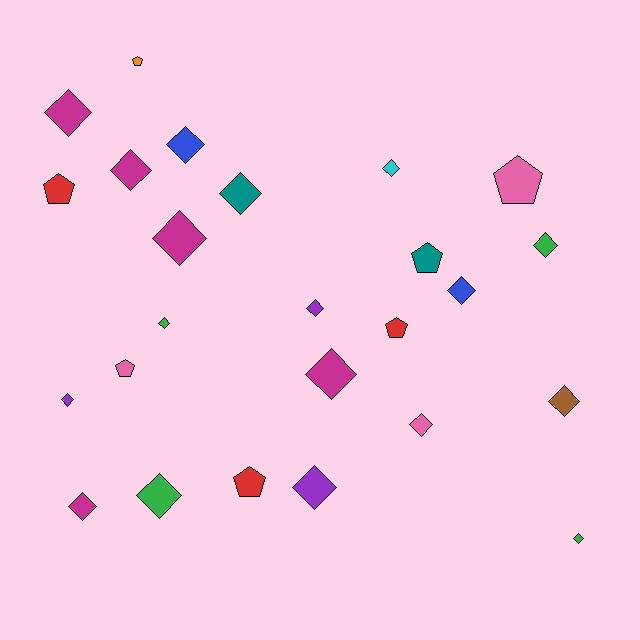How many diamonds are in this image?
There are 18 diamonds.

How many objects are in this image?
There are 25 objects.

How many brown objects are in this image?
There is 1 brown object.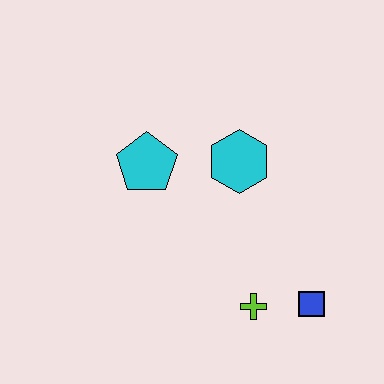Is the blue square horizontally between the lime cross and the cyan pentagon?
No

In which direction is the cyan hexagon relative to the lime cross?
The cyan hexagon is above the lime cross.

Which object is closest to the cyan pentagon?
The cyan hexagon is closest to the cyan pentagon.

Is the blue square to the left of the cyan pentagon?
No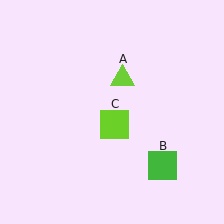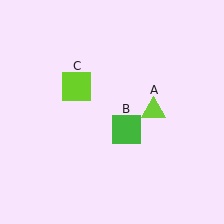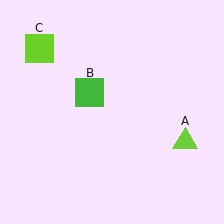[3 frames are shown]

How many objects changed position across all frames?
3 objects changed position: lime triangle (object A), green square (object B), lime square (object C).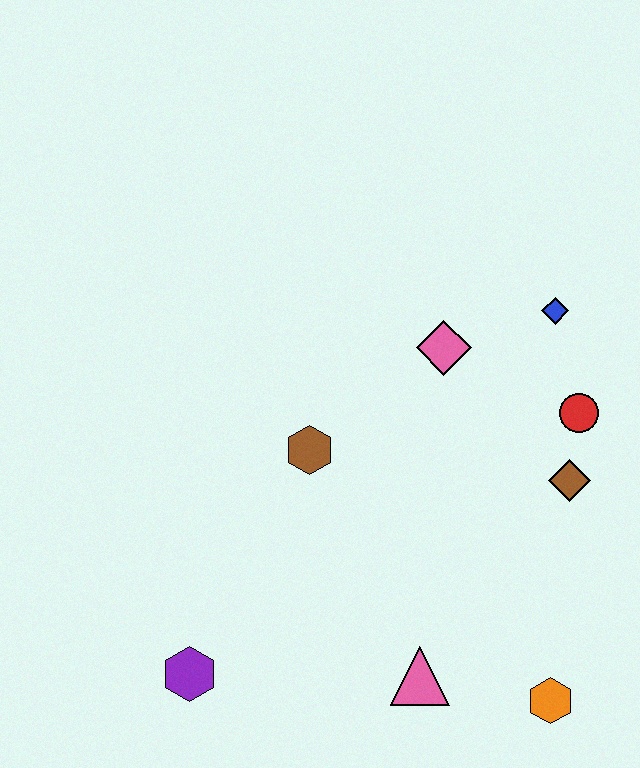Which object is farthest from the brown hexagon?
The orange hexagon is farthest from the brown hexagon.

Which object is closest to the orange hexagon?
The pink triangle is closest to the orange hexagon.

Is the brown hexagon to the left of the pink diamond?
Yes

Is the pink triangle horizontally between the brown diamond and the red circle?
No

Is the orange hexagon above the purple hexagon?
No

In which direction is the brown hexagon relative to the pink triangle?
The brown hexagon is above the pink triangle.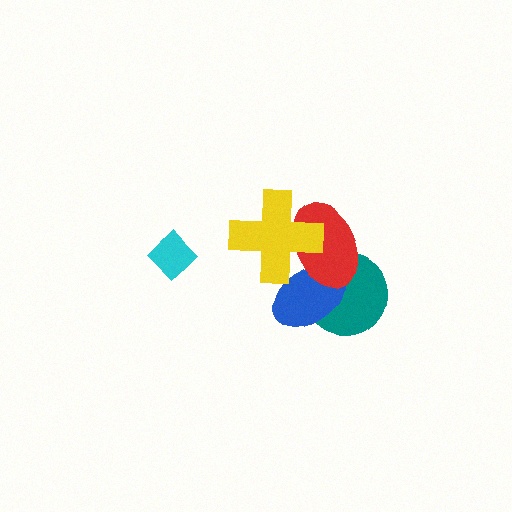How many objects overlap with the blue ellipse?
3 objects overlap with the blue ellipse.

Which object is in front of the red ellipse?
The yellow cross is in front of the red ellipse.